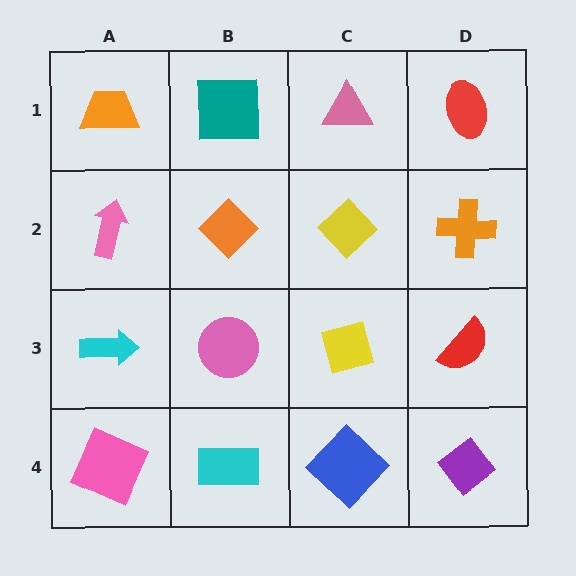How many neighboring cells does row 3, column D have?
3.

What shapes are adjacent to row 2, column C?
A pink triangle (row 1, column C), a yellow square (row 3, column C), an orange diamond (row 2, column B), an orange cross (row 2, column D).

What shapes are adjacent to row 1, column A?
A pink arrow (row 2, column A), a teal square (row 1, column B).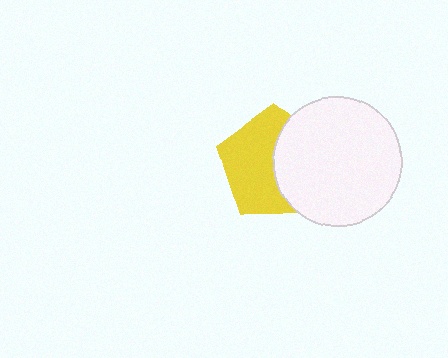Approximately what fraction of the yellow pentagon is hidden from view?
Roughly 43% of the yellow pentagon is hidden behind the white circle.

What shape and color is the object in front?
The object in front is a white circle.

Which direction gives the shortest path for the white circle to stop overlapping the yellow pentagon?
Moving right gives the shortest separation.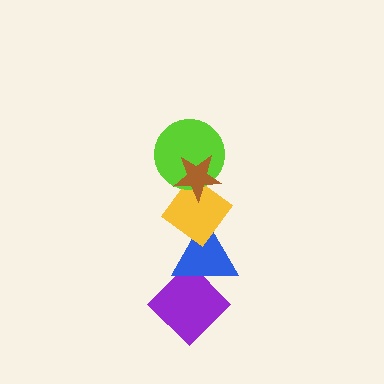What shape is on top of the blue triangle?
The yellow diamond is on top of the blue triangle.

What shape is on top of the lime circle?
The brown star is on top of the lime circle.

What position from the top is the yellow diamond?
The yellow diamond is 3rd from the top.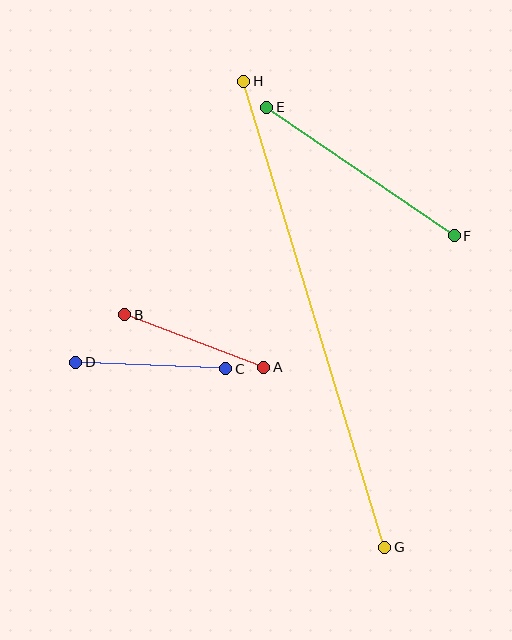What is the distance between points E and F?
The distance is approximately 227 pixels.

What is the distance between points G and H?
The distance is approximately 487 pixels.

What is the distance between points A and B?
The distance is approximately 149 pixels.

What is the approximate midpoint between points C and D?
The midpoint is at approximately (151, 366) pixels.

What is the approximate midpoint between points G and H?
The midpoint is at approximately (314, 314) pixels.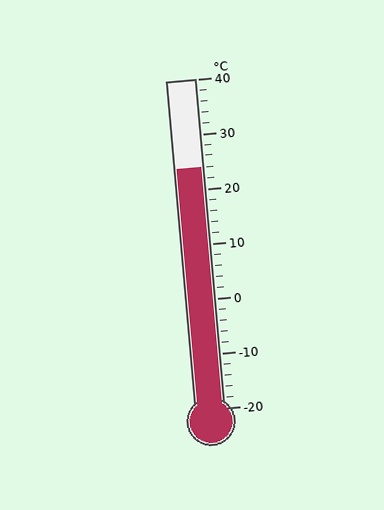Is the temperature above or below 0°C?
The temperature is above 0°C.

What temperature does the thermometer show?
The thermometer shows approximately 24°C.